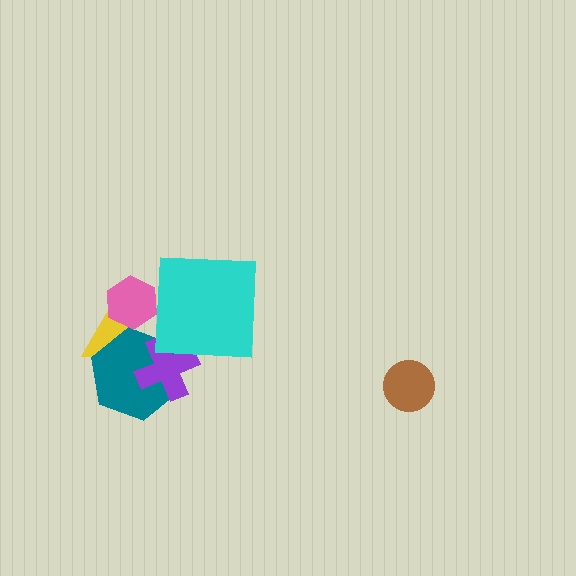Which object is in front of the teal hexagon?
The purple cross is in front of the teal hexagon.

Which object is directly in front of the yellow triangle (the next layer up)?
The teal hexagon is directly in front of the yellow triangle.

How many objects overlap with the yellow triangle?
2 objects overlap with the yellow triangle.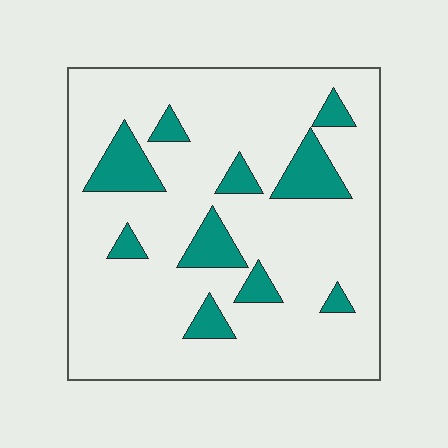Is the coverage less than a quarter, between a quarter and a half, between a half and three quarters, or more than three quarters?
Less than a quarter.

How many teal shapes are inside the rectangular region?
10.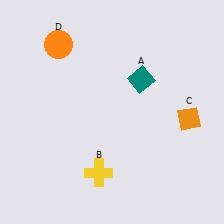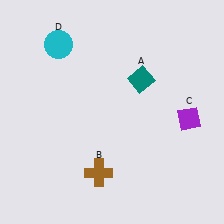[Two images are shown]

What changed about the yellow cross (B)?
In Image 1, B is yellow. In Image 2, it changed to brown.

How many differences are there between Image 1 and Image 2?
There are 3 differences between the two images.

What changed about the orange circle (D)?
In Image 1, D is orange. In Image 2, it changed to cyan.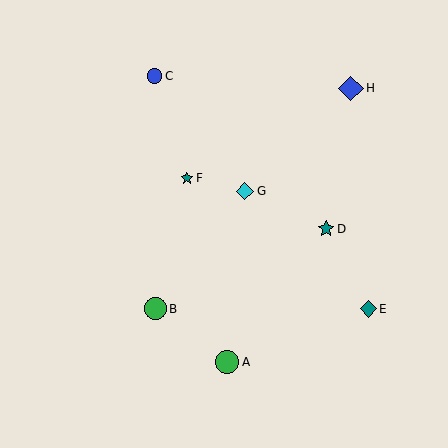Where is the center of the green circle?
The center of the green circle is at (155, 309).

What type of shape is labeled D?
Shape D is a teal star.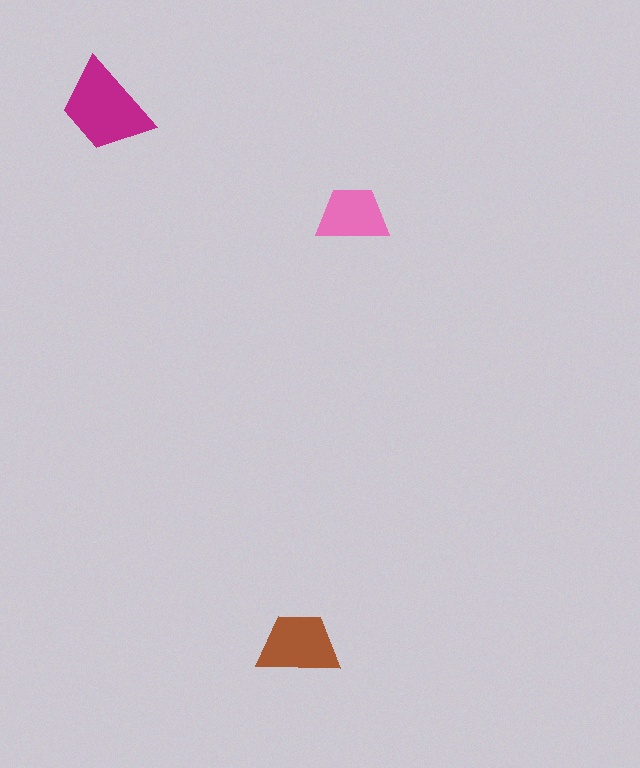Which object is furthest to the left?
The magenta trapezoid is leftmost.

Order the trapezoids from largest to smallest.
the magenta one, the brown one, the pink one.